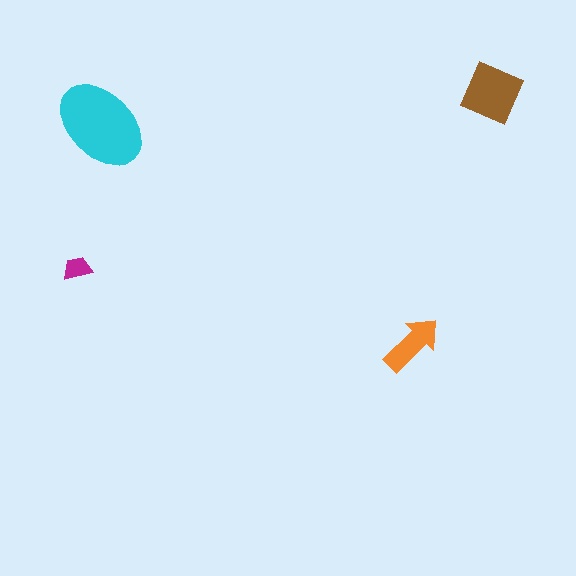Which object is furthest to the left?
The magenta trapezoid is leftmost.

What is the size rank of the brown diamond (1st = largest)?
2nd.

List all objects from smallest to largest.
The magenta trapezoid, the orange arrow, the brown diamond, the cyan ellipse.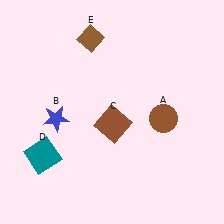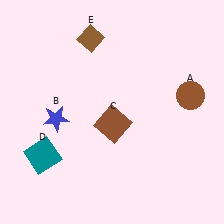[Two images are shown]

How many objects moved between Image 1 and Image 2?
1 object moved between the two images.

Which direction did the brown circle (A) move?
The brown circle (A) moved right.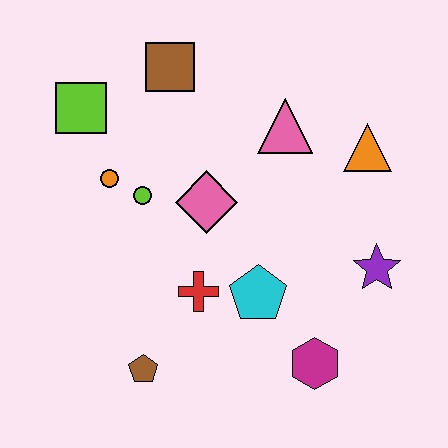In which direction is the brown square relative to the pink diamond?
The brown square is above the pink diamond.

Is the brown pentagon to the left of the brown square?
Yes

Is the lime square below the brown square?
Yes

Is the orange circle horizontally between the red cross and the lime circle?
No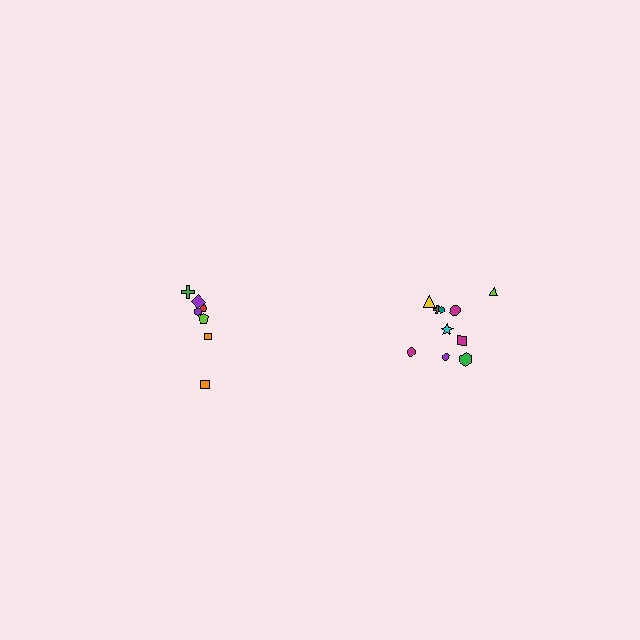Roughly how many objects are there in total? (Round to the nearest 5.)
Roughly 15 objects in total.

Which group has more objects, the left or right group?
The right group.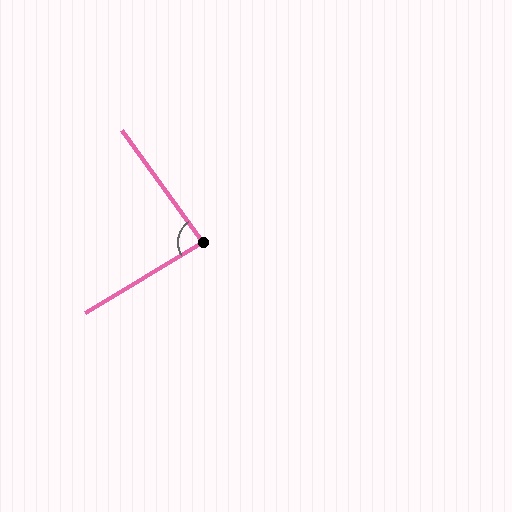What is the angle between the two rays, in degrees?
Approximately 85 degrees.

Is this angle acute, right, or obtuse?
It is acute.